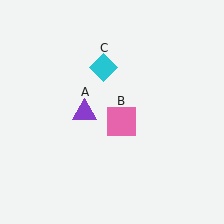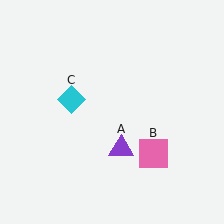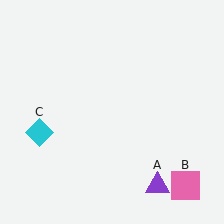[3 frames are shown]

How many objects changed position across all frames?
3 objects changed position: purple triangle (object A), pink square (object B), cyan diamond (object C).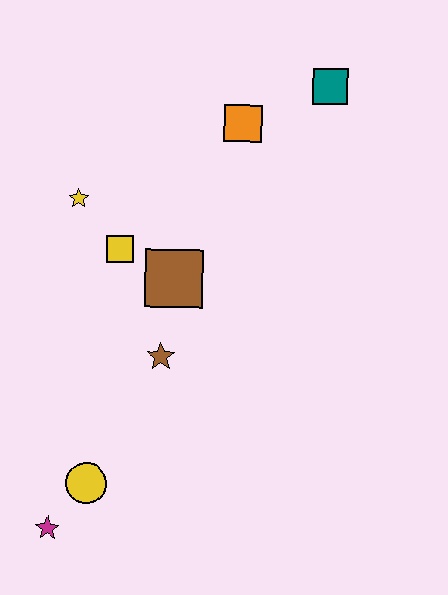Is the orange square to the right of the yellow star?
Yes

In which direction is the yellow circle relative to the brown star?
The yellow circle is below the brown star.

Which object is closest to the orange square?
The teal square is closest to the orange square.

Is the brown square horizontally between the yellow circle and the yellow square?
No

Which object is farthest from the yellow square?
The magenta star is farthest from the yellow square.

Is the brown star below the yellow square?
Yes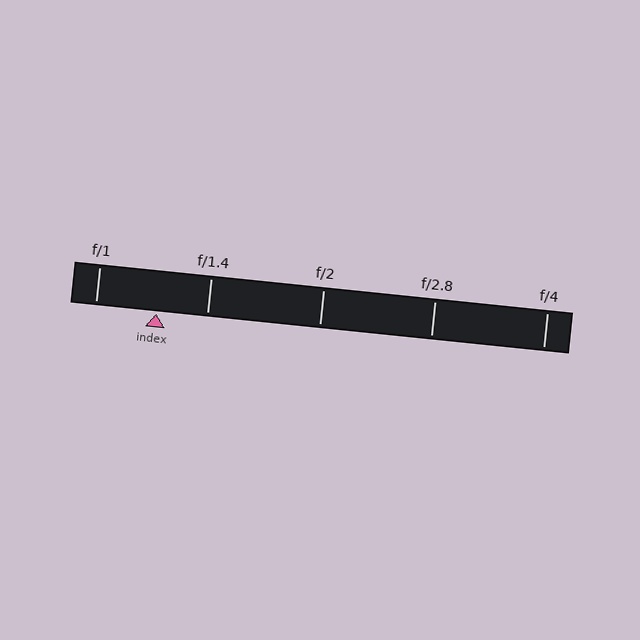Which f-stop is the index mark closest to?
The index mark is closest to f/1.4.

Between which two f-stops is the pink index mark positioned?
The index mark is between f/1 and f/1.4.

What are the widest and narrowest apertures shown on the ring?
The widest aperture shown is f/1 and the narrowest is f/4.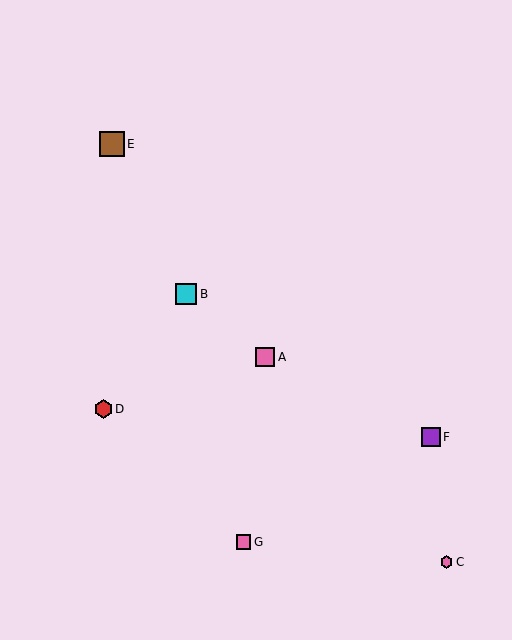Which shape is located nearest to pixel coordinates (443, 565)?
The pink hexagon (labeled C) at (447, 562) is nearest to that location.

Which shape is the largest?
The brown square (labeled E) is the largest.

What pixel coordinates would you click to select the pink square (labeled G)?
Click at (243, 542) to select the pink square G.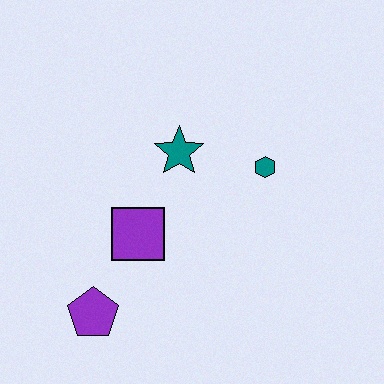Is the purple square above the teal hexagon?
No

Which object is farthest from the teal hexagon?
The purple pentagon is farthest from the teal hexagon.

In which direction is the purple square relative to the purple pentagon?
The purple square is above the purple pentagon.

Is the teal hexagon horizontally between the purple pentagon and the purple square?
No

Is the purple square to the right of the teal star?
No